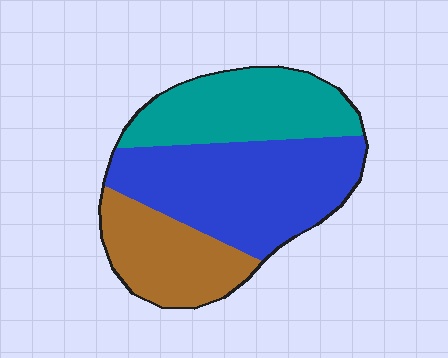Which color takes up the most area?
Blue, at roughly 45%.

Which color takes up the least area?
Brown, at roughly 25%.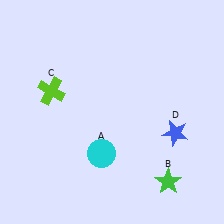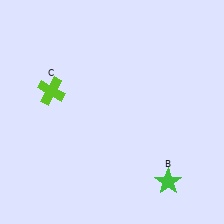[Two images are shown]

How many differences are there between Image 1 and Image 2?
There are 2 differences between the two images.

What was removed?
The blue star (D), the cyan circle (A) were removed in Image 2.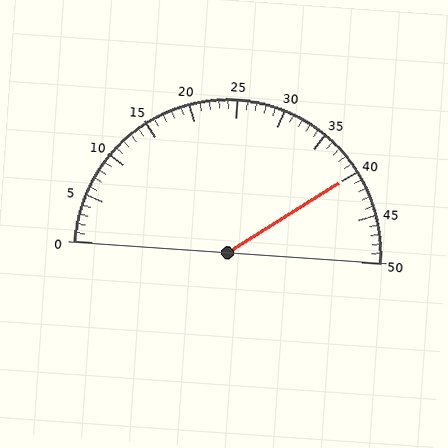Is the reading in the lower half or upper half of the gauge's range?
The reading is in the upper half of the range (0 to 50).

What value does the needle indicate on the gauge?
The needle indicates approximately 40.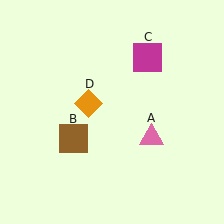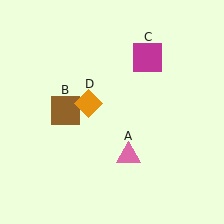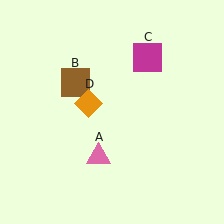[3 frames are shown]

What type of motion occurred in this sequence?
The pink triangle (object A), brown square (object B) rotated clockwise around the center of the scene.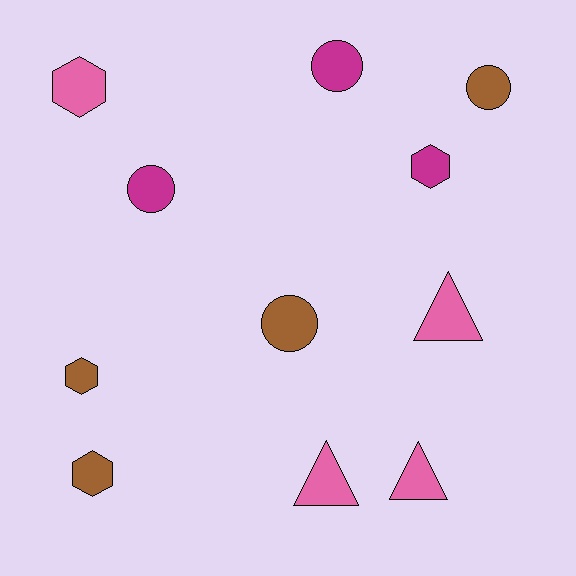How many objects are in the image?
There are 11 objects.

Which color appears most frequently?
Pink, with 4 objects.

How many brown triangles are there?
There are no brown triangles.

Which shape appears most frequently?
Circle, with 4 objects.